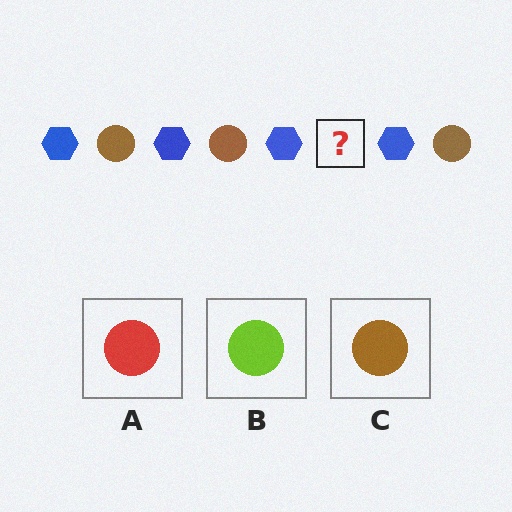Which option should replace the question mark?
Option C.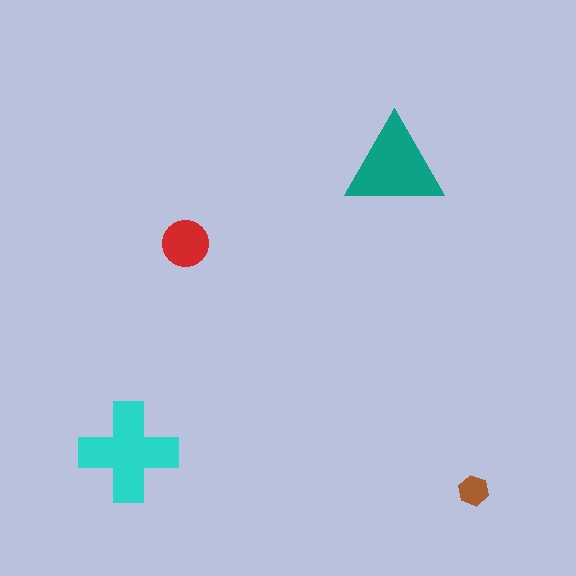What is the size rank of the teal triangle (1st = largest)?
2nd.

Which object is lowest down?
The brown hexagon is bottommost.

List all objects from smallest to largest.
The brown hexagon, the red circle, the teal triangle, the cyan cross.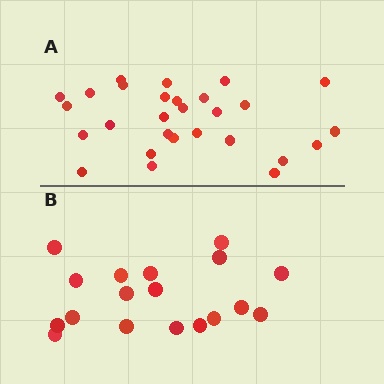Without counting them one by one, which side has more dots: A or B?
Region A (the top region) has more dots.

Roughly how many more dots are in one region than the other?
Region A has roughly 10 or so more dots than region B.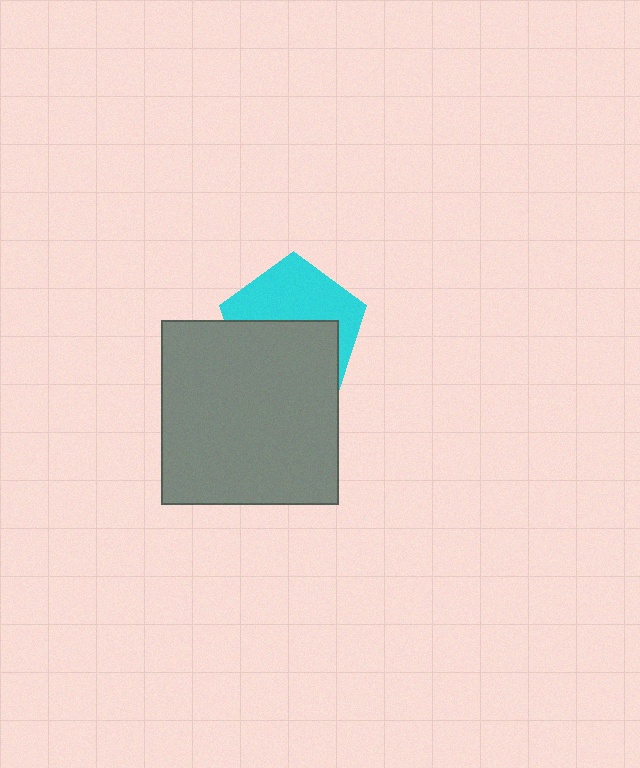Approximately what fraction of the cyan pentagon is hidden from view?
Roughly 52% of the cyan pentagon is hidden behind the gray rectangle.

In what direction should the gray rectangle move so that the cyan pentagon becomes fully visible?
The gray rectangle should move down. That is the shortest direction to clear the overlap and leave the cyan pentagon fully visible.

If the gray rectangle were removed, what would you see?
You would see the complete cyan pentagon.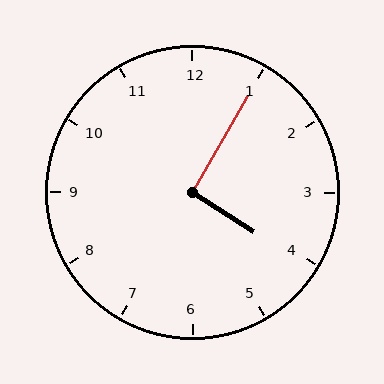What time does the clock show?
4:05.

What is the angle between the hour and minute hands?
Approximately 92 degrees.